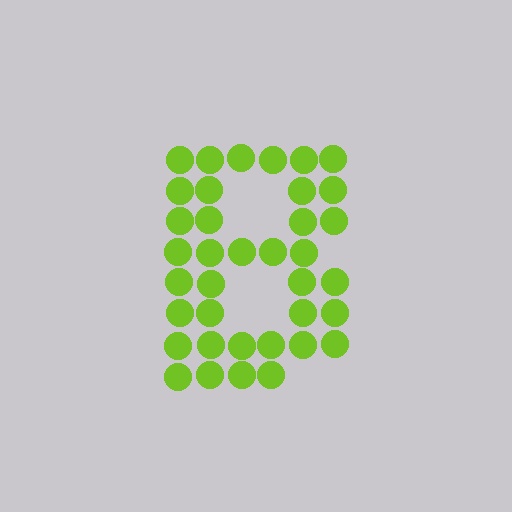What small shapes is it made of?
It is made of small circles.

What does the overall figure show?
The overall figure shows the letter B.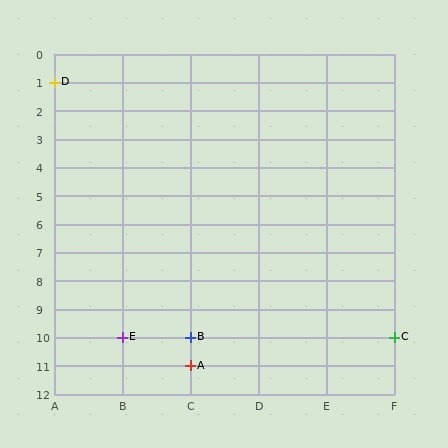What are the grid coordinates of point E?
Point E is at grid coordinates (B, 10).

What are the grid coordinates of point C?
Point C is at grid coordinates (F, 10).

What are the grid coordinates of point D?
Point D is at grid coordinates (A, 1).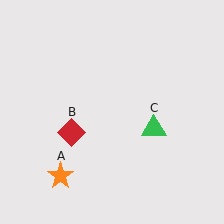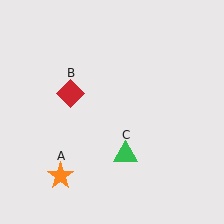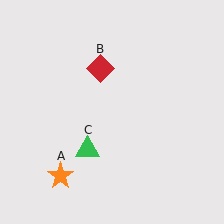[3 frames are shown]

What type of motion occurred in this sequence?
The red diamond (object B), green triangle (object C) rotated clockwise around the center of the scene.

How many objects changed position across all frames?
2 objects changed position: red diamond (object B), green triangle (object C).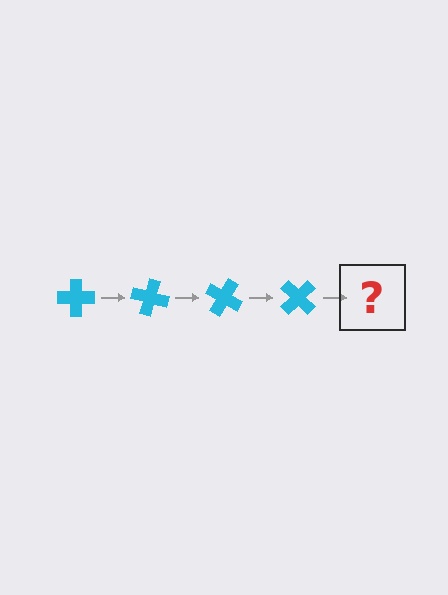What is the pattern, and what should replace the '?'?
The pattern is that the cross rotates 15 degrees each step. The '?' should be a cyan cross rotated 60 degrees.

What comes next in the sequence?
The next element should be a cyan cross rotated 60 degrees.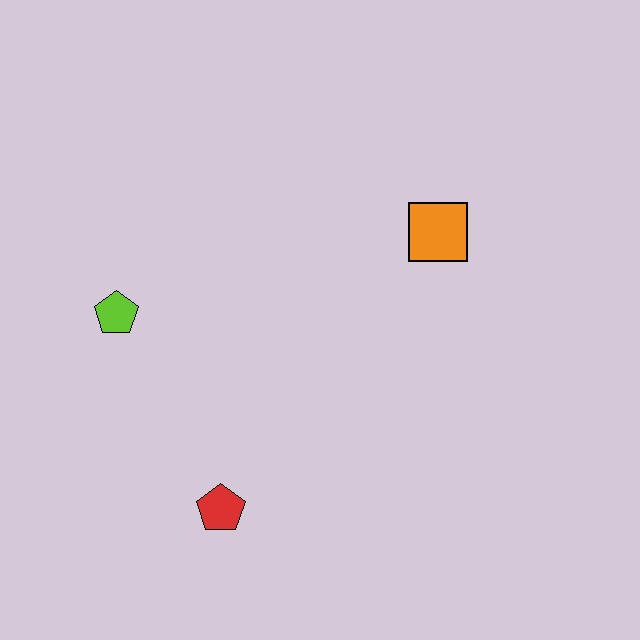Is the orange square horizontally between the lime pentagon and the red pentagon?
No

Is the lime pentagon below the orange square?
Yes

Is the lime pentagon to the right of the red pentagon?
No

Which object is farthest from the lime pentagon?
The orange square is farthest from the lime pentagon.